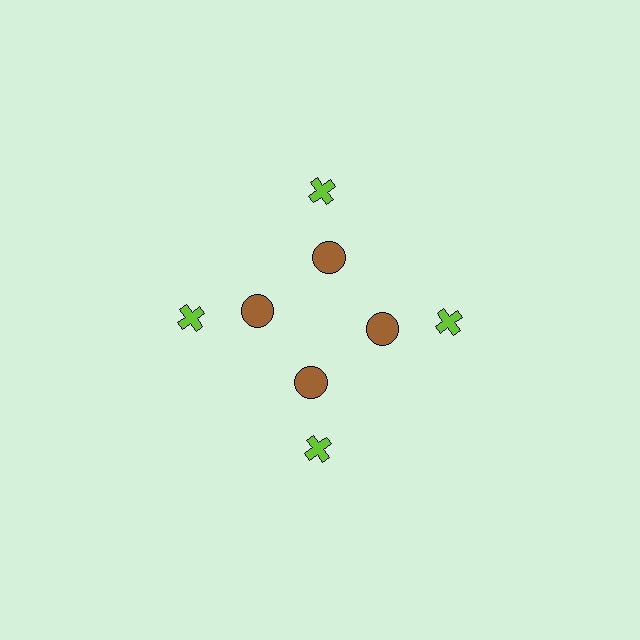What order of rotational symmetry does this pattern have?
This pattern has 4-fold rotational symmetry.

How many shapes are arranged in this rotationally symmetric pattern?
There are 8 shapes, arranged in 4 groups of 2.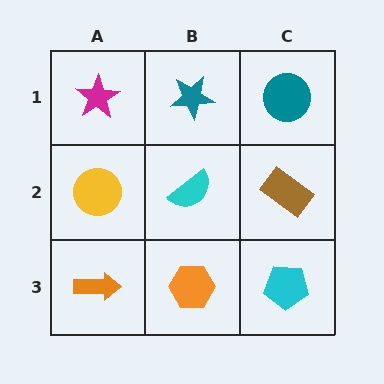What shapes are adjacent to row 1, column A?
A yellow circle (row 2, column A), a teal star (row 1, column B).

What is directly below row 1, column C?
A brown rectangle.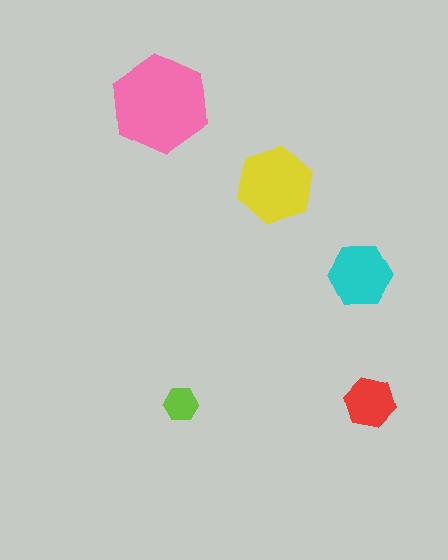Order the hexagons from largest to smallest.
the pink one, the yellow one, the cyan one, the red one, the lime one.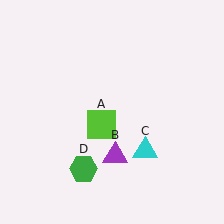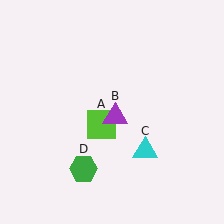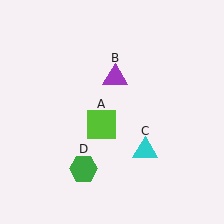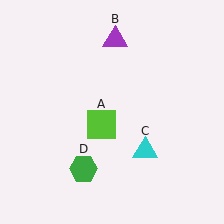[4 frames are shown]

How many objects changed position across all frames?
1 object changed position: purple triangle (object B).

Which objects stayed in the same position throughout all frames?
Lime square (object A) and cyan triangle (object C) and green hexagon (object D) remained stationary.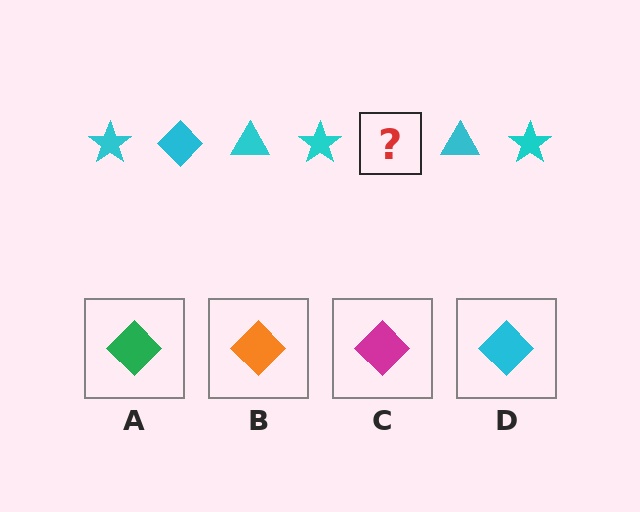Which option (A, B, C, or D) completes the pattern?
D.